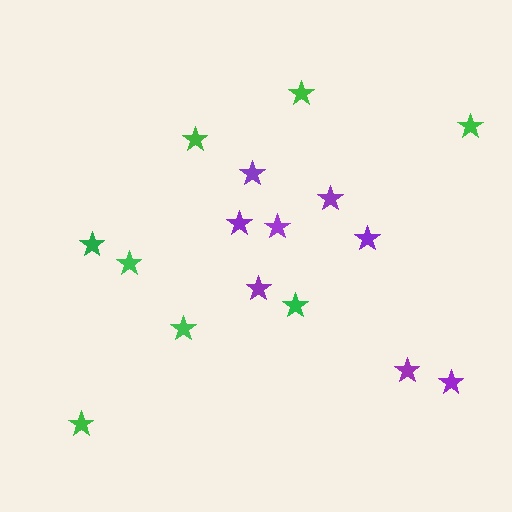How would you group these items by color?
There are 2 groups: one group of purple stars (8) and one group of green stars (8).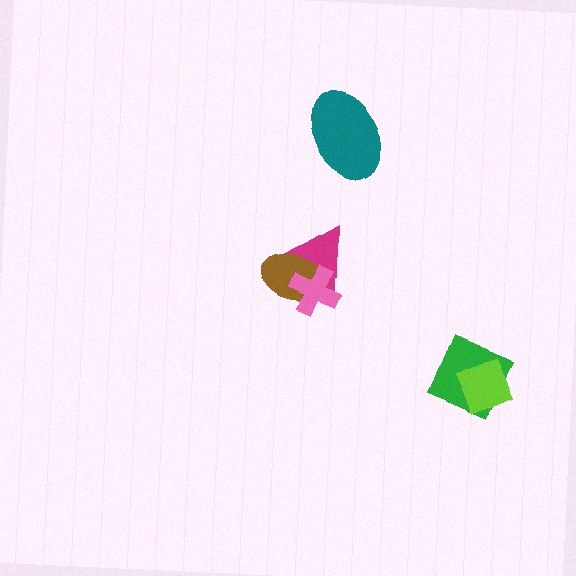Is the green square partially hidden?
Yes, it is partially covered by another shape.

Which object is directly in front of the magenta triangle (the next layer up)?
The brown ellipse is directly in front of the magenta triangle.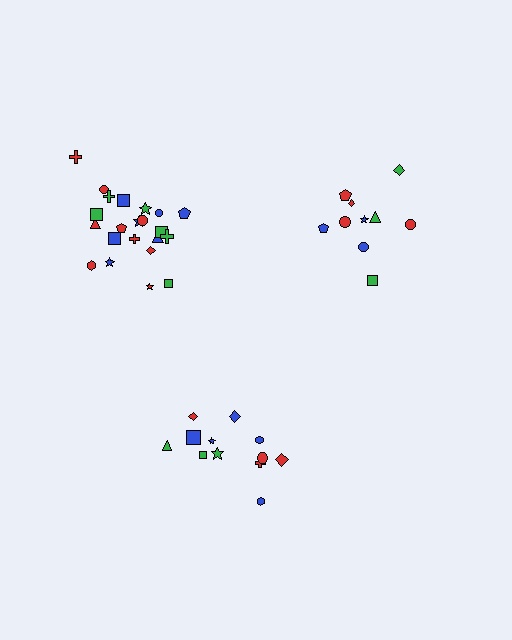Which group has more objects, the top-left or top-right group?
The top-left group.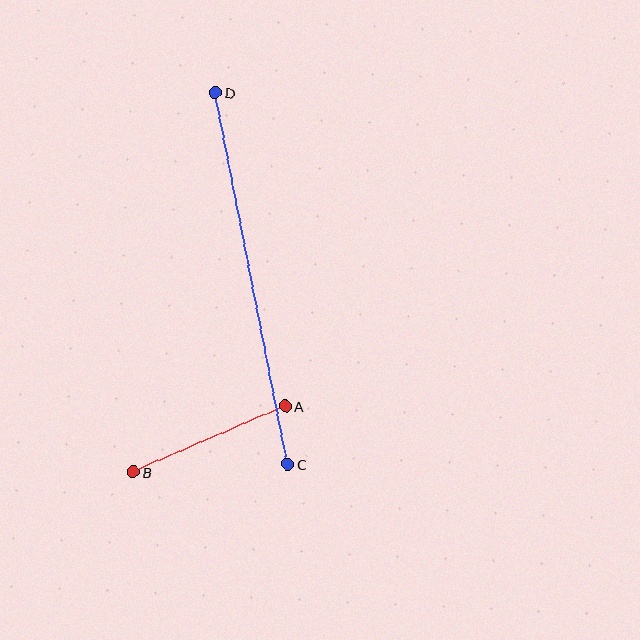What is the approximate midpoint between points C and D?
The midpoint is at approximately (252, 279) pixels.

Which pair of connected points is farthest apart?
Points C and D are farthest apart.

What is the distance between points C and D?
The distance is approximately 379 pixels.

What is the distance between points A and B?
The distance is approximately 166 pixels.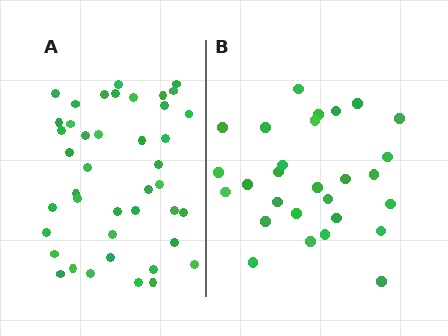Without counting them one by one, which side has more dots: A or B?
Region A (the left region) has more dots.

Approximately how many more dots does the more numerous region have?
Region A has approximately 15 more dots than region B.